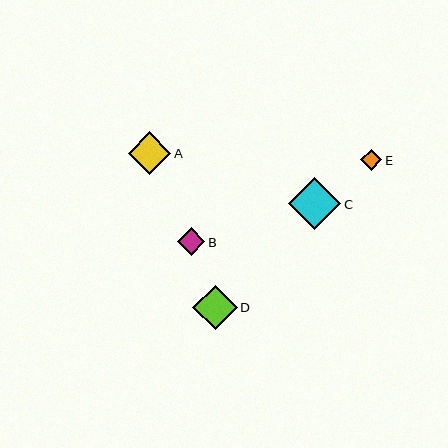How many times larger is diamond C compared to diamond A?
Diamond C is approximately 1.2 times the size of diamond A.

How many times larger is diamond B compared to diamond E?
Diamond B is approximately 1.3 times the size of diamond E.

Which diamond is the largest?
Diamond C is the largest with a size of approximately 52 pixels.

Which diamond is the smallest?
Diamond E is the smallest with a size of approximately 21 pixels.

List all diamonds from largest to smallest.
From largest to smallest: C, D, A, B, E.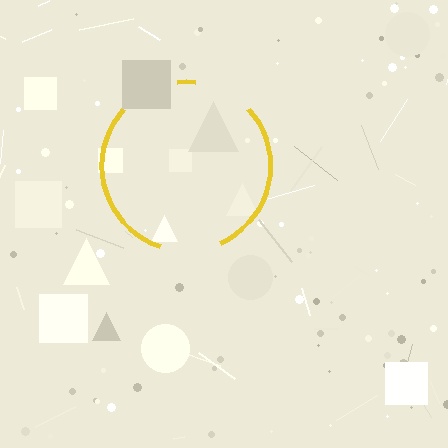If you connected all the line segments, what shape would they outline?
They would outline a circle.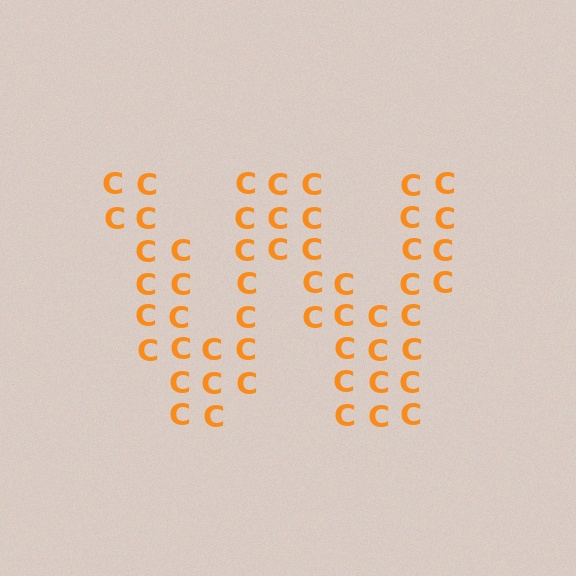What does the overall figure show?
The overall figure shows the letter W.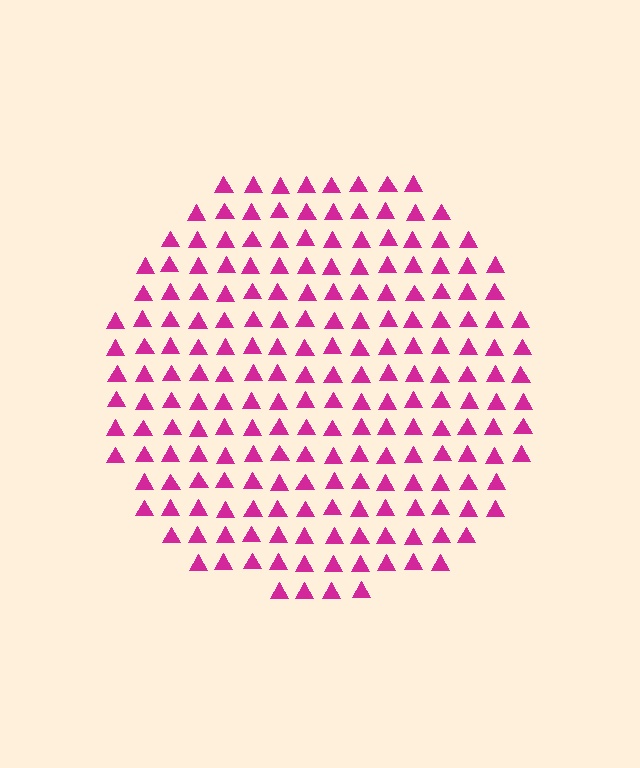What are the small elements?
The small elements are triangles.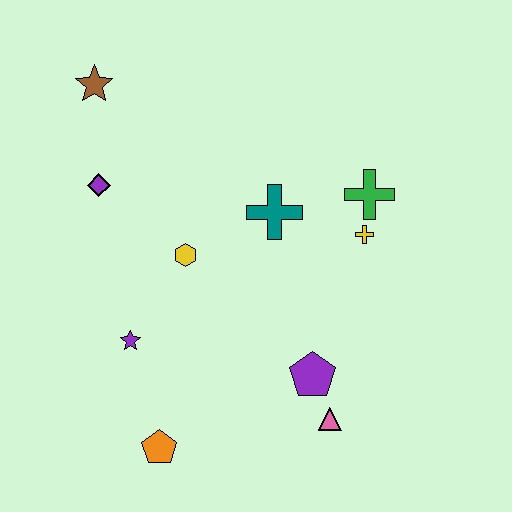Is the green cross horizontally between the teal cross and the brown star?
No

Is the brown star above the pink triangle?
Yes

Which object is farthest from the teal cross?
The orange pentagon is farthest from the teal cross.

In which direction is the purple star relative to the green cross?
The purple star is to the left of the green cross.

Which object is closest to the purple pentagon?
The pink triangle is closest to the purple pentagon.